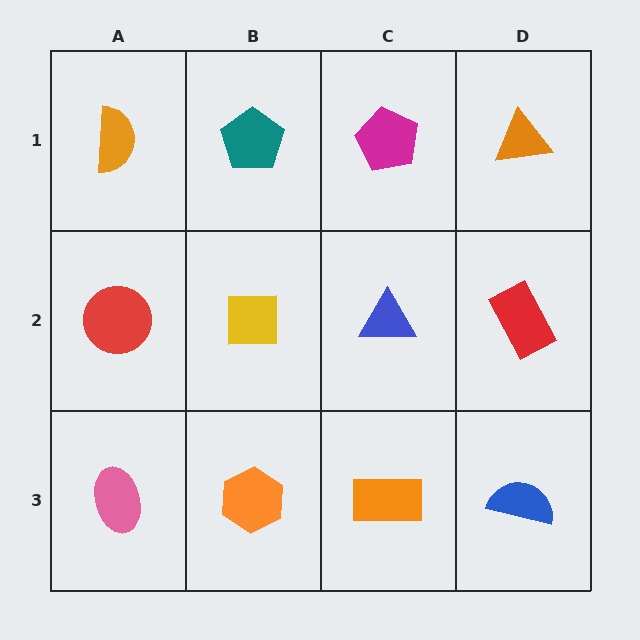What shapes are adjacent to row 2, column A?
An orange semicircle (row 1, column A), a pink ellipse (row 3, column A), a yellow square (row 2, column B).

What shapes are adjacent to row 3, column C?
A blue triangle (row 2, column C), an orange hexagon (row 3, column B), a blue semicircle (row 3, column D).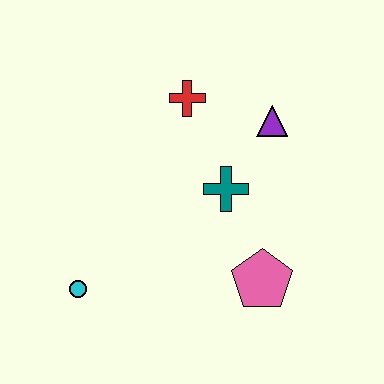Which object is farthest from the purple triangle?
The cyan circle is farthest from the purple triangle.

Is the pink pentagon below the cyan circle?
No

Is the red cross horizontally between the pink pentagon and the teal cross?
No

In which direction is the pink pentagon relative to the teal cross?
The pink pentagon is below the teal cross.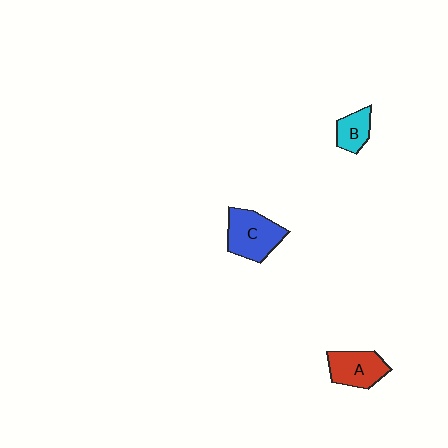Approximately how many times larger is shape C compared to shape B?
Approximately 1.9 times.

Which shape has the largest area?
Shape C (blue).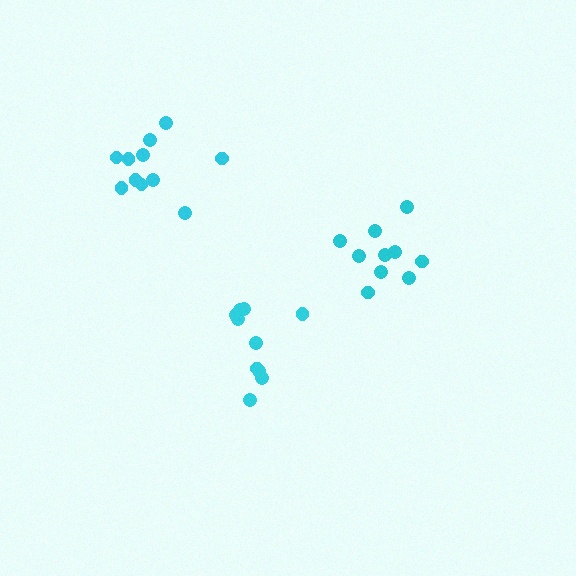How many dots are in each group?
Group 1: 11 dots, Group 2: 10 dots, Group 3: 10 dots (31 total).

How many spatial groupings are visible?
There are 3 spatial groupings.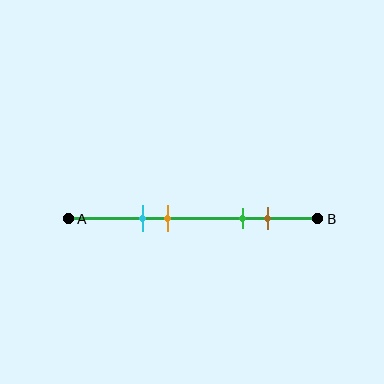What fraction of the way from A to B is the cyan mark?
The cyan mark is approximately 30% (0.3) of the way from A to B.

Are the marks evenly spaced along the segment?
No, the marks are not evenly spaced.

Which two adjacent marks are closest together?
The cyan and orange marks are the closest adjacent pair.